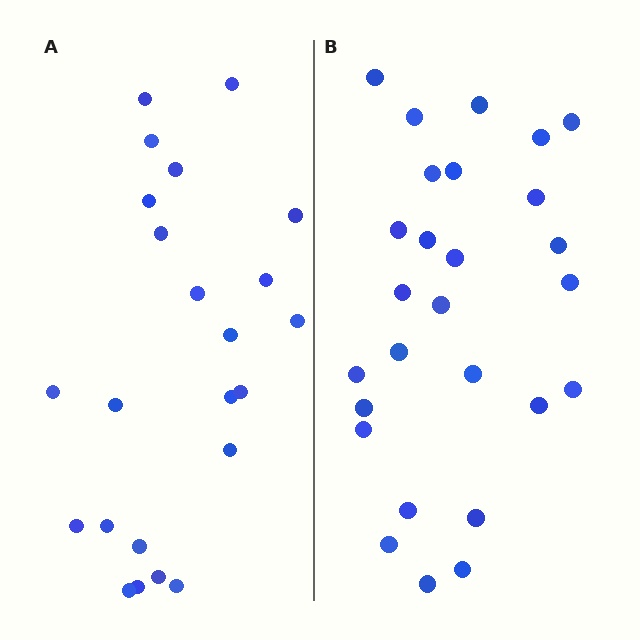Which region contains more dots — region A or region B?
Region B (the right region) has more dots.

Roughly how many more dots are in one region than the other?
Region B has about 4 more dots than region A.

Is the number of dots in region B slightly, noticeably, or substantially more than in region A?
Region B has only slightly more — the two regions are fairly close. The ratio is roughly 1.2 to 1.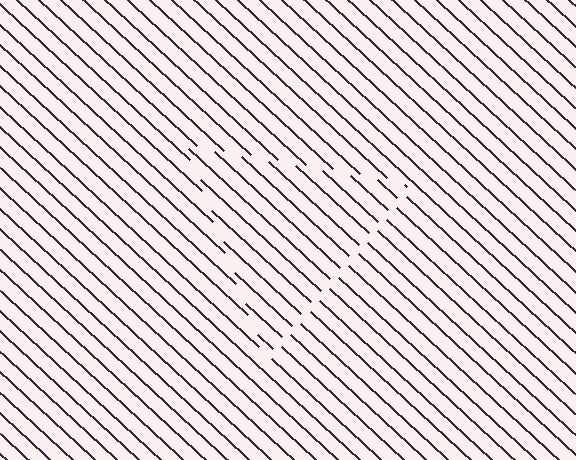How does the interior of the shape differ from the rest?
The interior of the shape contains the same grating, shifted by half a period — the contour is defined by the phase discontinuity where line-ends from the inner and outer gratings abut.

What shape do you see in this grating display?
An illusory triangle. The interior of the shape contains the same grating, shifted by half a period — the contour is defined by the phase discontinuity where line-ends from the inner and outer gratings abut.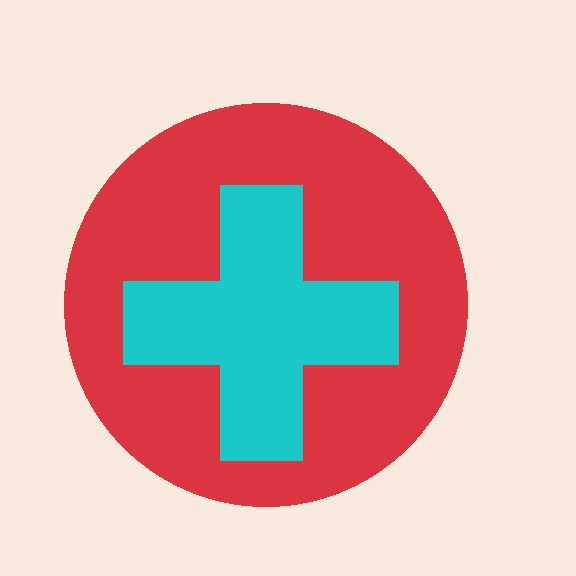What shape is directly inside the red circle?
The cyan cross.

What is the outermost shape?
The red circle.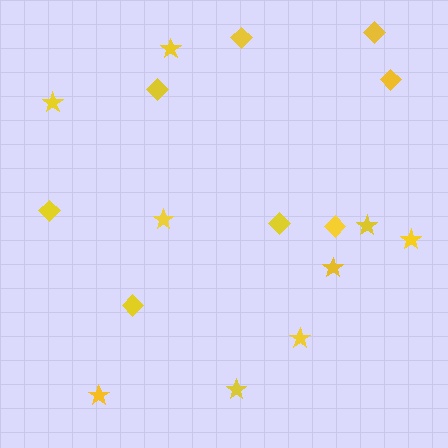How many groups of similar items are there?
There are 2 groups: one group of diamonds (8) and one group of stars (9).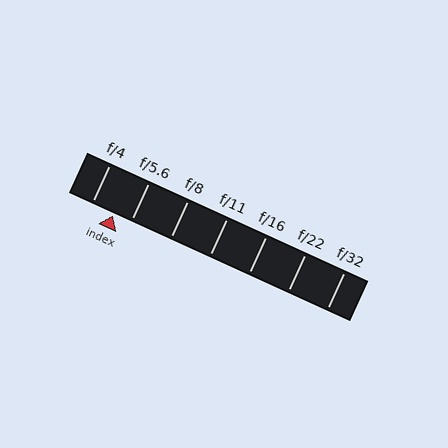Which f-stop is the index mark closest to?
The index mark is closest to f/5.6.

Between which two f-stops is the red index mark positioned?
The index mark is between f/4 and f/5.6.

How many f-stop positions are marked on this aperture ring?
There are 7 f-stop positions marked.